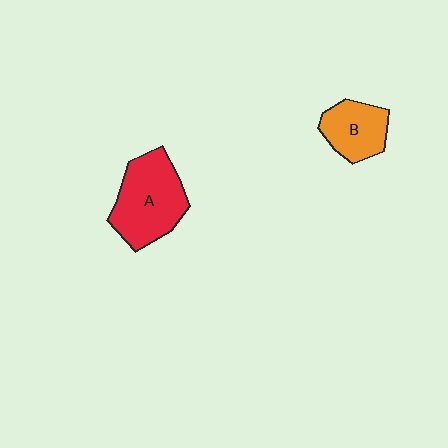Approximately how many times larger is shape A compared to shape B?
Approximately 1.6 times.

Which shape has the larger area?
Shape A (red).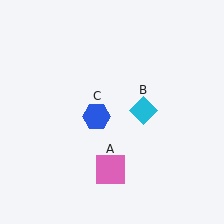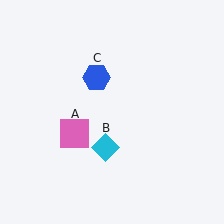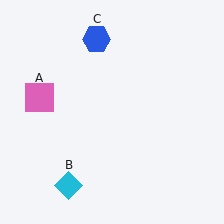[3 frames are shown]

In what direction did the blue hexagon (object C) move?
The blue hexagon (object C) moved up.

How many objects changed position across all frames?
3 objects changed position: pink square (object A), cyan diamond (object B), blue hexagon (object C).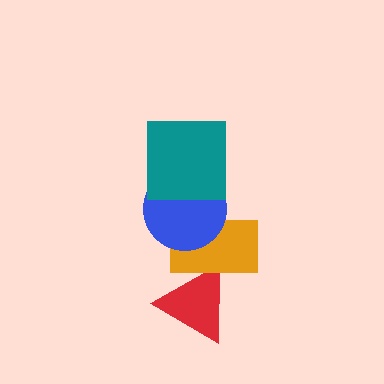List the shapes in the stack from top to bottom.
From top to bottom: the teal square, the blue circle, the orange rectangle, the red triangle.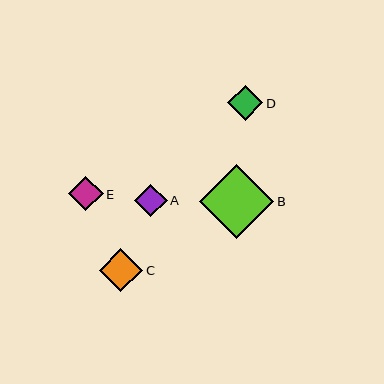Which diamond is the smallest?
Diamond A is the smallest with a size of approximately 33 pixels.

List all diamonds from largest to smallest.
From largest to smallest: B, C, D, E, A.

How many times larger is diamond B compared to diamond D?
Diamond B is approximately 2.1 times the size of diamond D.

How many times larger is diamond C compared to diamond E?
Diamond C is approximately 1.3 times the size of diamond E.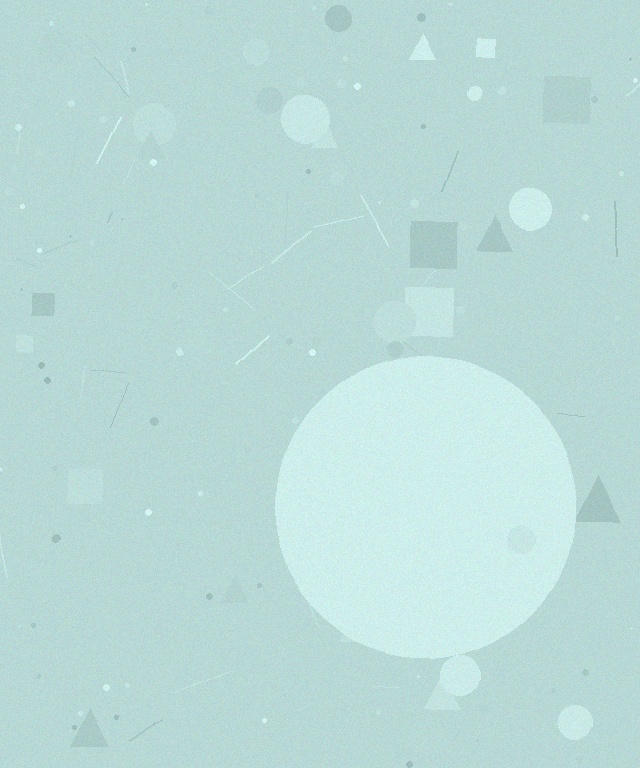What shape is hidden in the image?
A circle is hidden in the image.